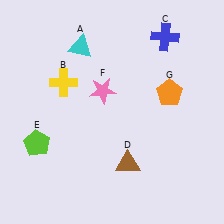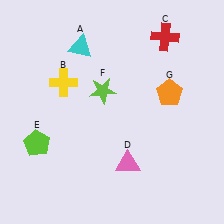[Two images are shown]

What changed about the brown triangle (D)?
In Image 1, D is brown. In Image 2, it changed to pink.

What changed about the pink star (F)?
In Image 1, F is pink. In Image 2, it changed to lime.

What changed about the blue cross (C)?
In Image 1, C is blue. In Image 2, it changed to red.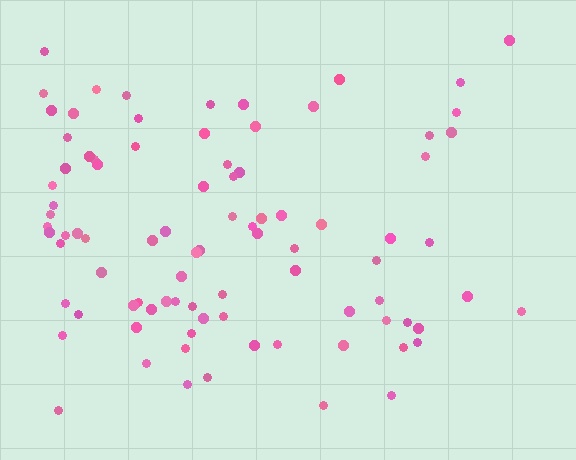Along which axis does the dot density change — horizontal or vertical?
Horizontal.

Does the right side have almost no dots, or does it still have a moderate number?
Still a moderate number, just noticeably fewer than the left.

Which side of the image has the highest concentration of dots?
The left.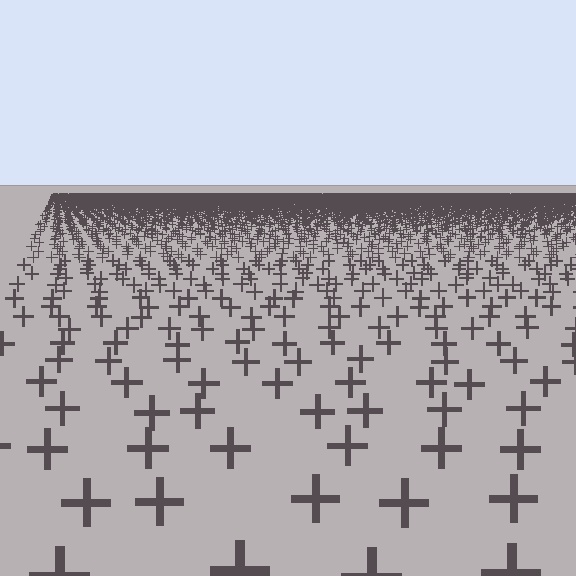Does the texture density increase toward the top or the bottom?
Density increases toward the top.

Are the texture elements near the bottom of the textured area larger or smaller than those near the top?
Larger. Near the bottom, elements are closer to the viewer and appear at a bigger on-screen size.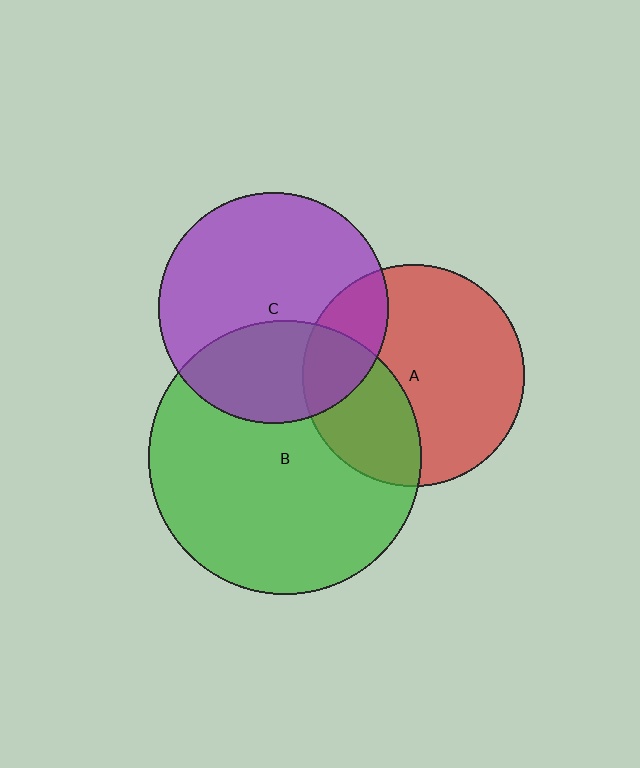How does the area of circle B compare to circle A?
Approximately 1.5 times.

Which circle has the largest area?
Circle B (green).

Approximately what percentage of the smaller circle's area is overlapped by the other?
Approximately 35%.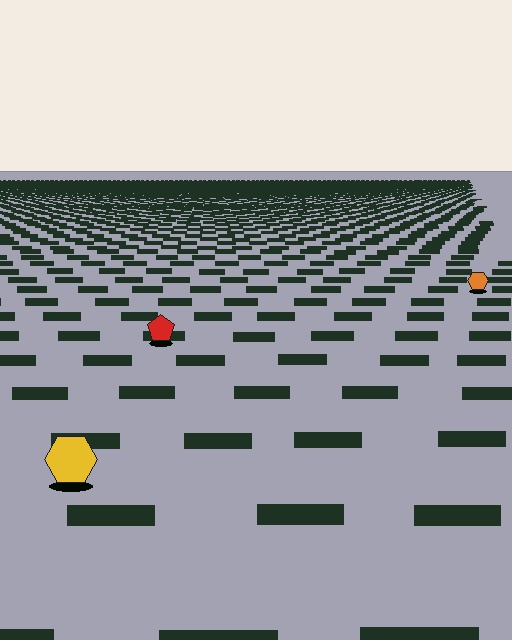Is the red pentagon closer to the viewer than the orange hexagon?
Yes. The red pentagon is closer — you can tell from the texture gradient: the ground texture is coarser near it.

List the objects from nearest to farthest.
From nearest to farthest: the yellow hexagon, the red pentagon, the orange hexagon.